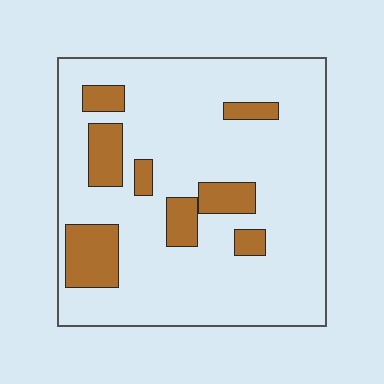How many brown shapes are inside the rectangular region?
8.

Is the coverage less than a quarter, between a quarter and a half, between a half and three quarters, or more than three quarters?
Less than a quarter.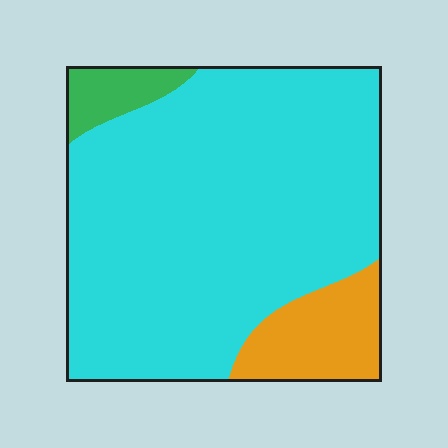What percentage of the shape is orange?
Orange takes up less than a quarter of the shape.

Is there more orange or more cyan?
Cyan.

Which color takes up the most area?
Cyan, at roughly 80%.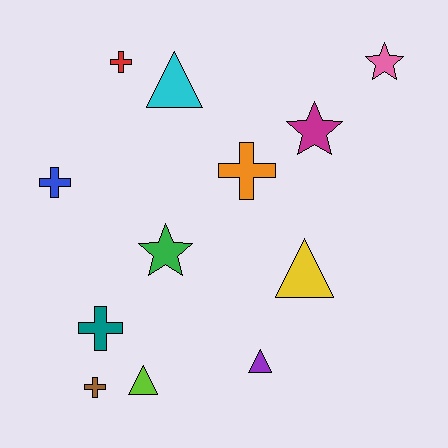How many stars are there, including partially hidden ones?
There are 3 stars.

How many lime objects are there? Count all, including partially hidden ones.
There is 1 lime object.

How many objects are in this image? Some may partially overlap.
There are 12 objects.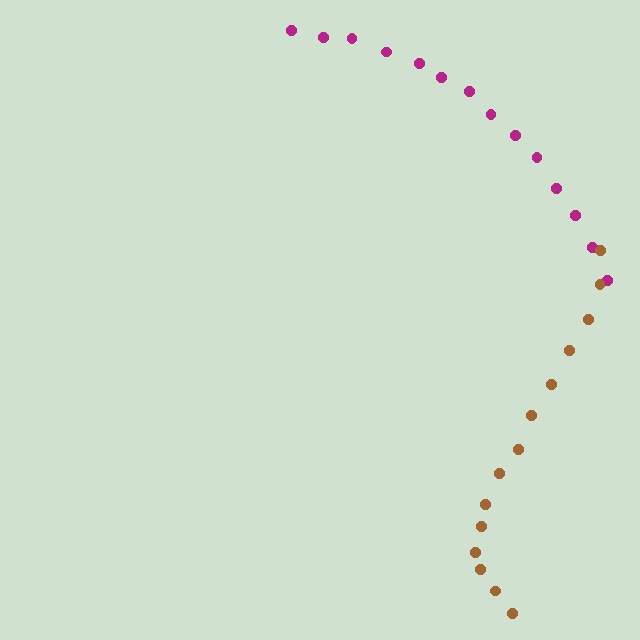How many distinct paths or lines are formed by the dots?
There are 2 distinct paths.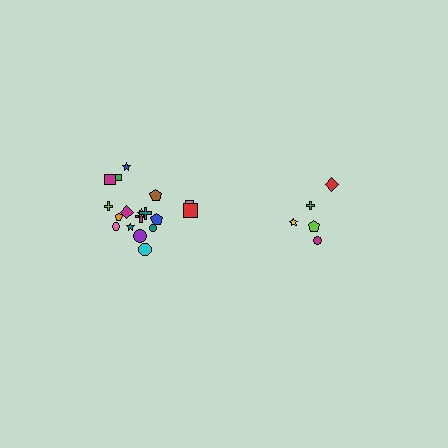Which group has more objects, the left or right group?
The left group.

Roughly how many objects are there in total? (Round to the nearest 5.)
Roughly 25 objects in total.